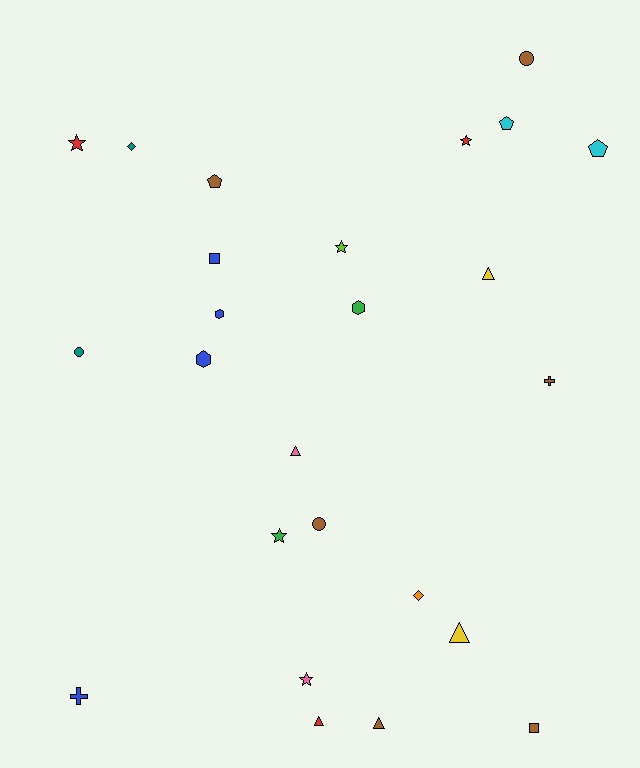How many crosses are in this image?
There are 2 crosses.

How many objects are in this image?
There are 25 objects.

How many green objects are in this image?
There are 2 green objects.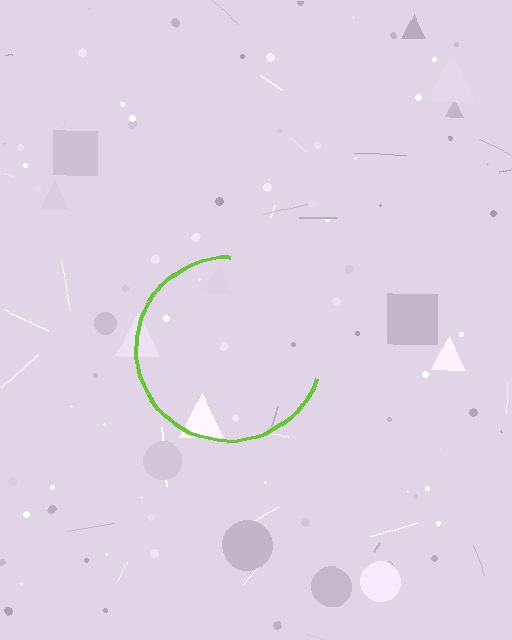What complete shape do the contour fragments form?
The contour fragments form a circle.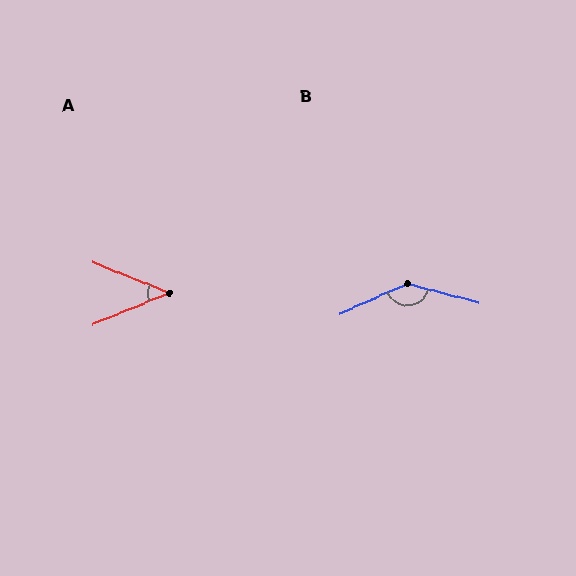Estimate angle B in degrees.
Approximately 141 degrees.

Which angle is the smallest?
A, at approximately 44 degrees.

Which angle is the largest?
B, at approximately 141 degrees.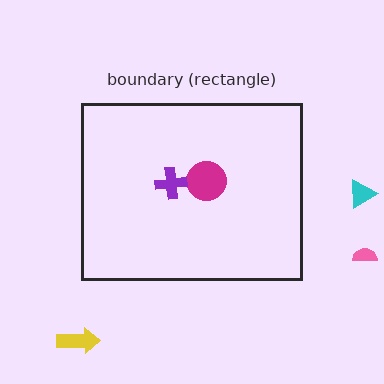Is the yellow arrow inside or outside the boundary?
Outside.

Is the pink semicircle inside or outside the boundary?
Outside.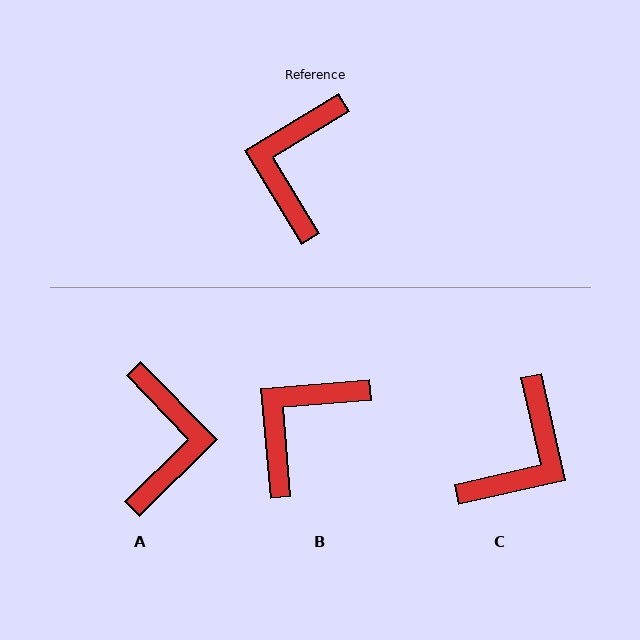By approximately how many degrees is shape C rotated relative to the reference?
Approximately 161 degrees counter-clockwise.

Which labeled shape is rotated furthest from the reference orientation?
A, about 167 degrees away.